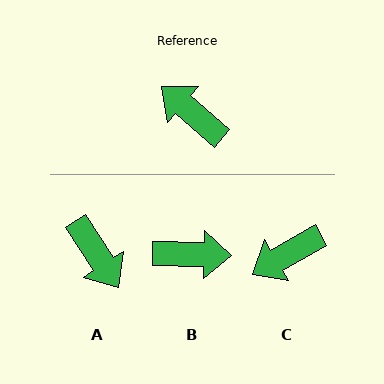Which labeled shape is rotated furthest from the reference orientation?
A, about 163 degrees away.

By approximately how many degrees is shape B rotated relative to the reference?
Approximately 141 degrees clockwise.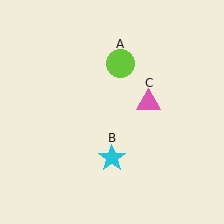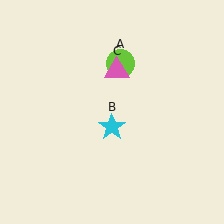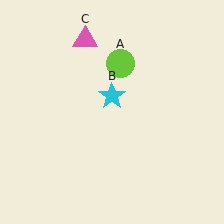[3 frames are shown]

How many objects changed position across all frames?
2 objects changed position: cyan star (object B), pink triangle (object C).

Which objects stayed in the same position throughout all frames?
Lime circle (object A) remained stationary.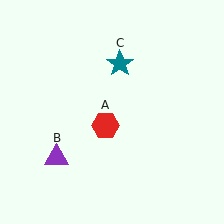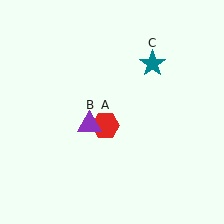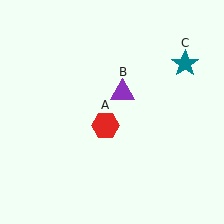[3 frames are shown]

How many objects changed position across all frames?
2 objects changed position: purple triangle (object B), teal star (object C).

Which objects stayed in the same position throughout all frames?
Red hexagon (object A) remained stationary.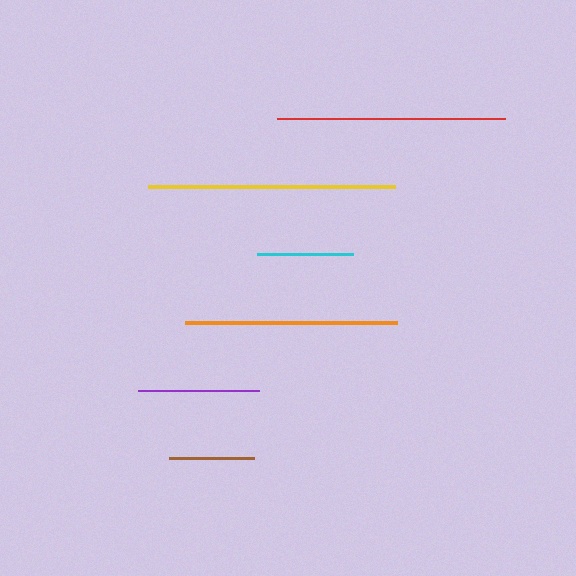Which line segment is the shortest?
The brown line is the shortest at approximately 84 pixels.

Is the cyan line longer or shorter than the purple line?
The purple line is longer than the cyan line.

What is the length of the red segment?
The red segment is approximately 227 pixels long.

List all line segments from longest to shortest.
From longest to shortest: yellow, red, orange, purple, cyan, brown.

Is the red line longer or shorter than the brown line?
The red line is longer than the brown line.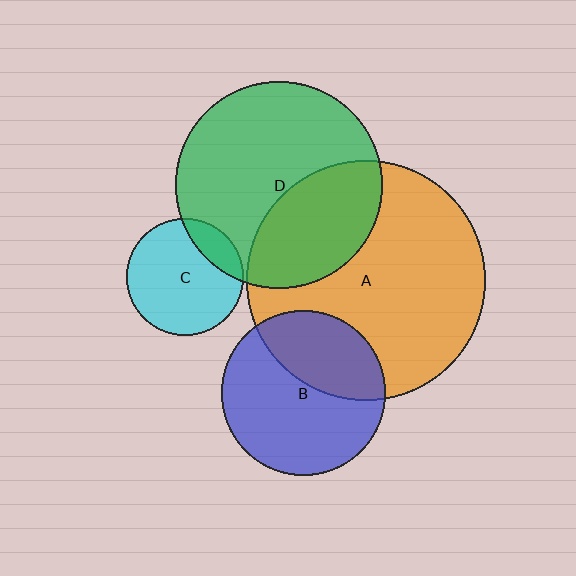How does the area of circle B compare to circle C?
Approximately 2.0 times.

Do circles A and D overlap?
Yes.